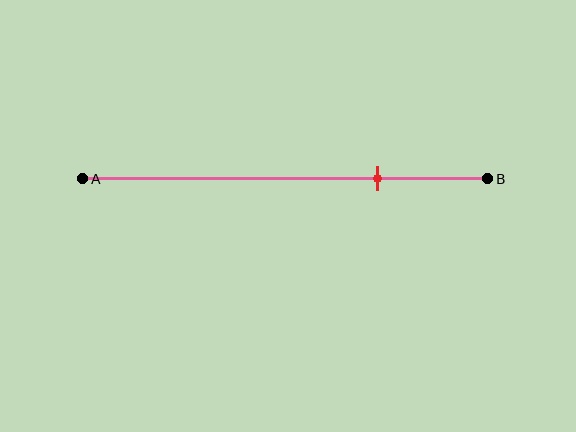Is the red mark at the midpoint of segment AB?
No, the mark is at about 75% from A, not at the 50% midpoint.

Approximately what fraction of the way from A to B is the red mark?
The red mark is approximately 75% of the way from A to B.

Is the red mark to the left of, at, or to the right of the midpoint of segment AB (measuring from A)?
The red mark is to the right of the midpoint of segment AB.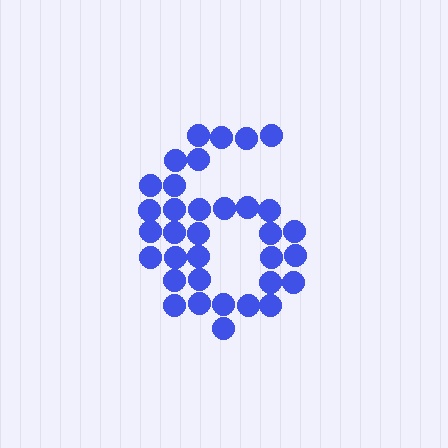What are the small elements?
The small elements are circles.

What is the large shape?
The large shape is the digit 6.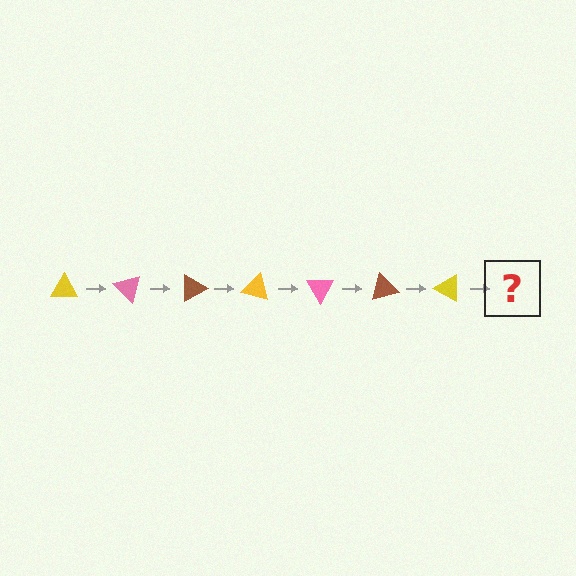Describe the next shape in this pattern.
It should be a pink triangle, rotated 315 degrees from the start.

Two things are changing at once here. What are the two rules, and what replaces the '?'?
The two rules are that it rotates 45 degrees each step and the color cycles through yellow, pink, and brown. The '?' should be a pink triangle, rotated 315 degrees from the start.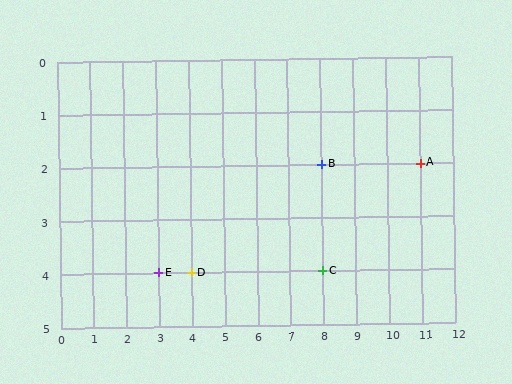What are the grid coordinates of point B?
Point B is at grid coordinates (8, 2).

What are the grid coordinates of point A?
Point A is at grid coordinates (11, 2).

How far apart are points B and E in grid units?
Points B and E are 5 columns and 2 rows apart (about 5.4 grid units diagonally).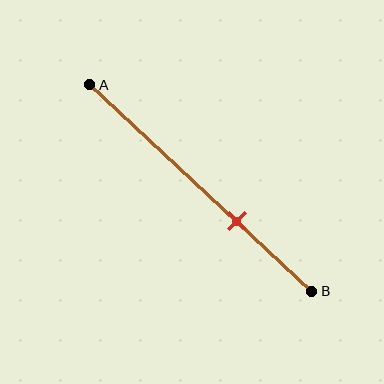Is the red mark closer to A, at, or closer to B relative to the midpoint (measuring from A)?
The red mark is closer to point B than the midpoint of segment AB.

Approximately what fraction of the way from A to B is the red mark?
The red mark is approximately 65% of the way from A to B.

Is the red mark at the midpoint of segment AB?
No, the mark is at about 65% from A, not at the 50% midpoint.